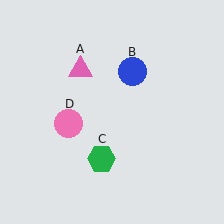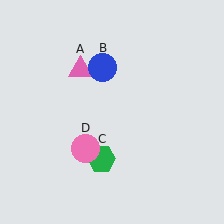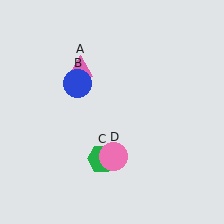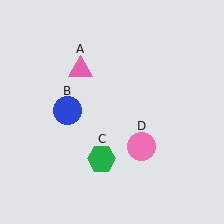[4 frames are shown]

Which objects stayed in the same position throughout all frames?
Pink triangle (object A) and green hexagon (object C) remained stationary.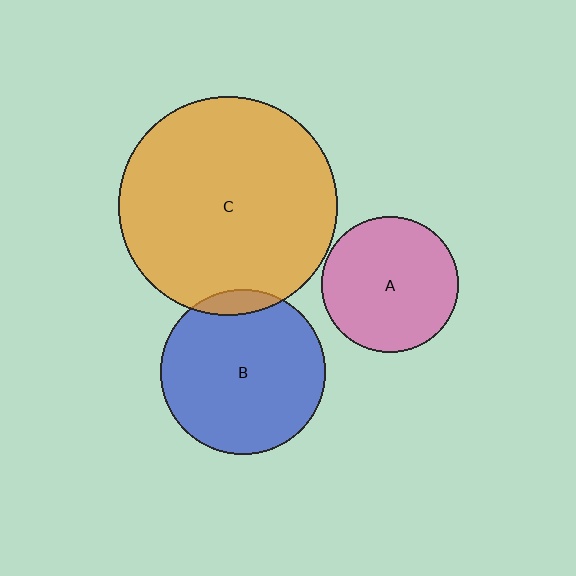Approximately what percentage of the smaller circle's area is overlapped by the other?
Approximately 5%.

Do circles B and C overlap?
Yes.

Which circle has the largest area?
Circle C (orange).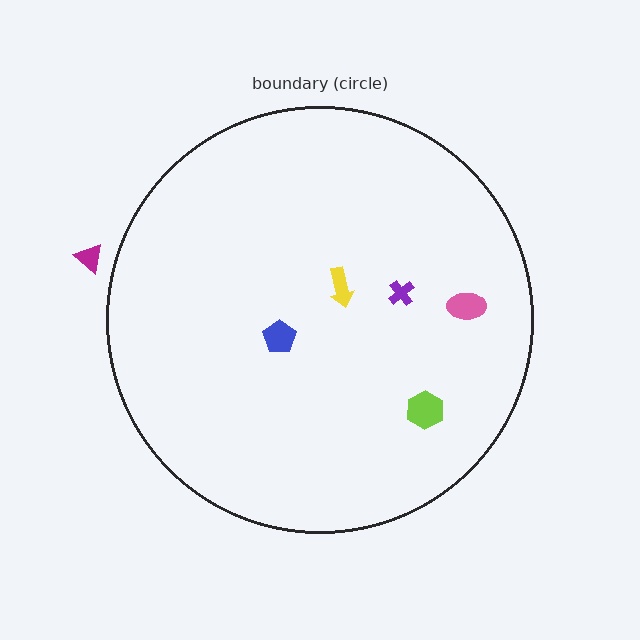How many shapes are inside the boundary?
5 inside, 1 outside.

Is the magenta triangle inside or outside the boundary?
Outside.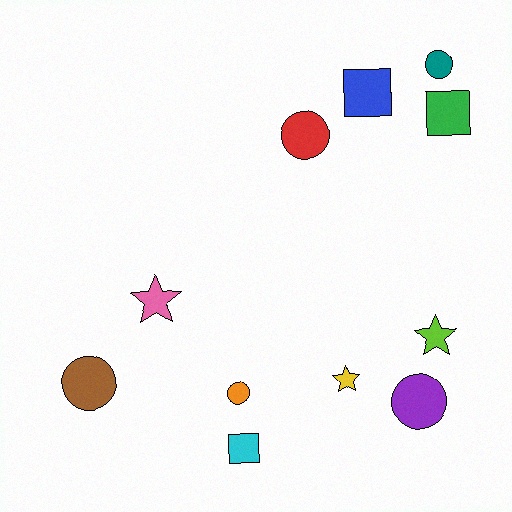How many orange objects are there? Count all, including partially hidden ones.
There is 1 orange object.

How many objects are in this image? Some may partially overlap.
There are 11 objects.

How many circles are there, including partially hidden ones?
There are 5 circles.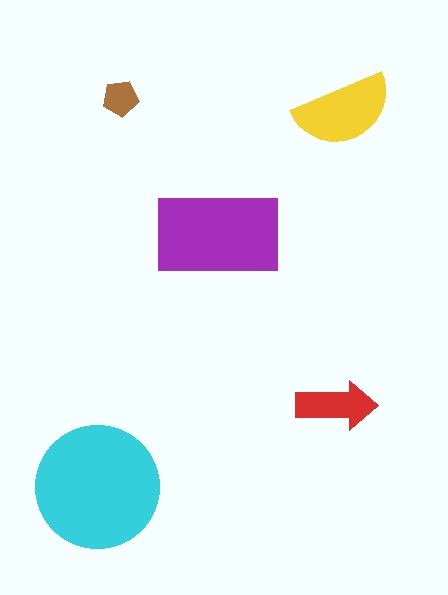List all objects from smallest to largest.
The brown pentagon, the red arrow, the yellow semicircle, the purple rectangle, the cyan circle.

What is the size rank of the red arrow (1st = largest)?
4th.